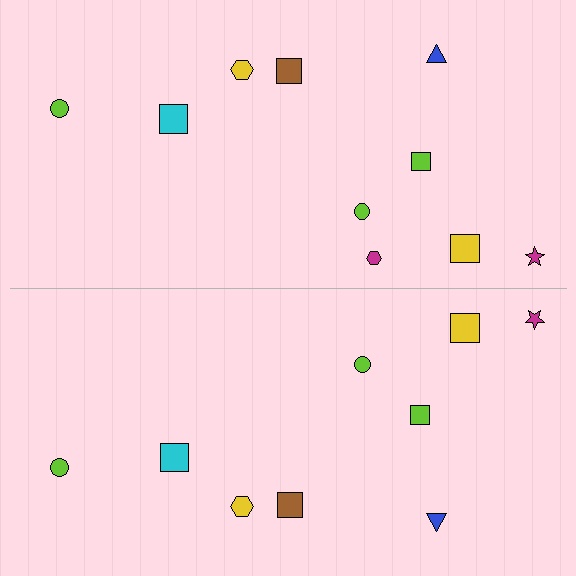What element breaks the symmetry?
A magenta hexagon is missing from the bottom side.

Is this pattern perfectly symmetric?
No, the pattern is not perfectly symmetric. A magenta hexagon is missing from the bottom side.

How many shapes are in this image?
There are 19 shapes in this image.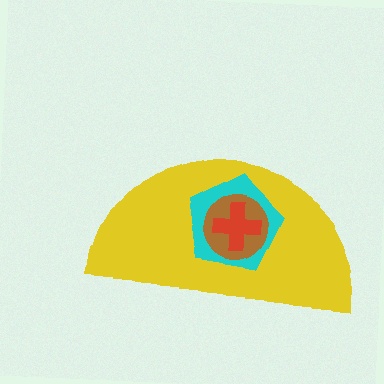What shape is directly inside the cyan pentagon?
The brown circle.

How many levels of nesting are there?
4.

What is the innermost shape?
The red cross.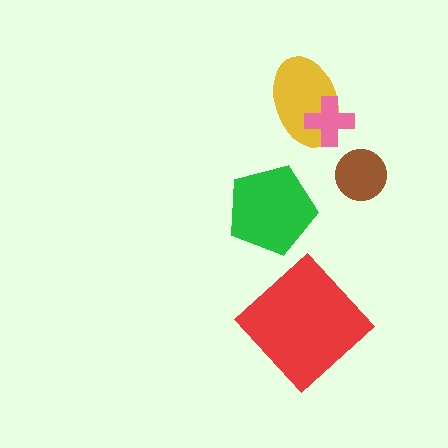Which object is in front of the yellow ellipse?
The pink cross is in front of the yellow ellipse.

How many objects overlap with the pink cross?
1 object overlaps with the pink cross.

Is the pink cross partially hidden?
No, no other shape covers it.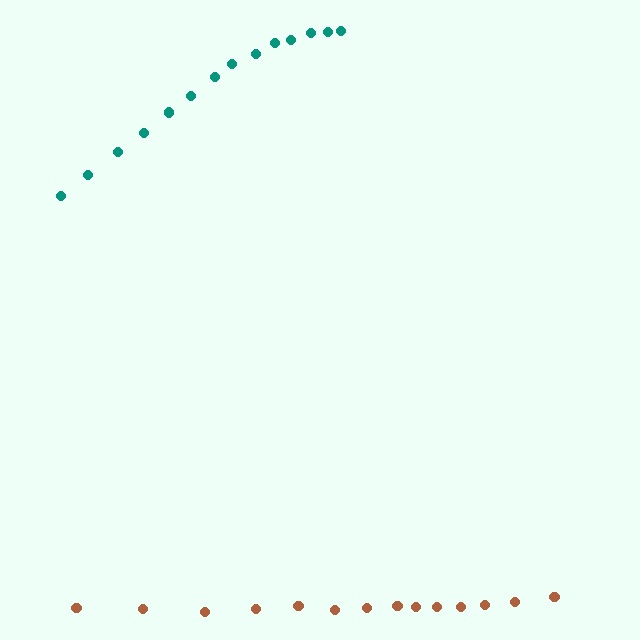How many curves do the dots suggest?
There are 2 distinct paths.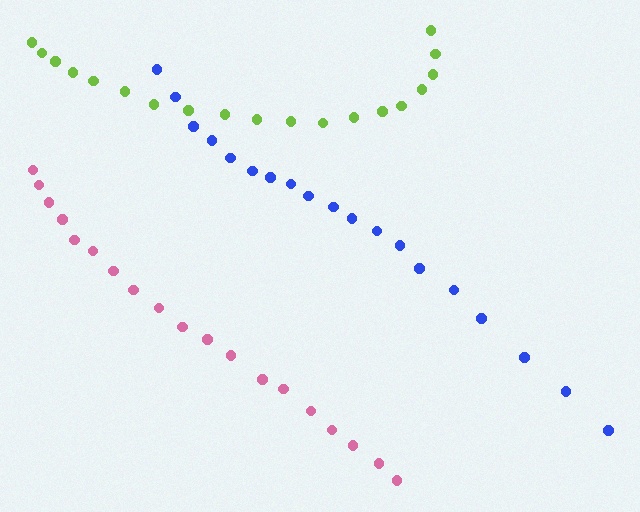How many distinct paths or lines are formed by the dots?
There are 3 distinct paths.